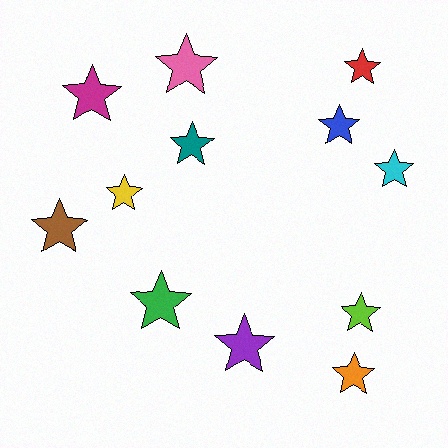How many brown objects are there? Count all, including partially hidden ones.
There is 1 brown object.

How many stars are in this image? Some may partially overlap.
There are 12 stars.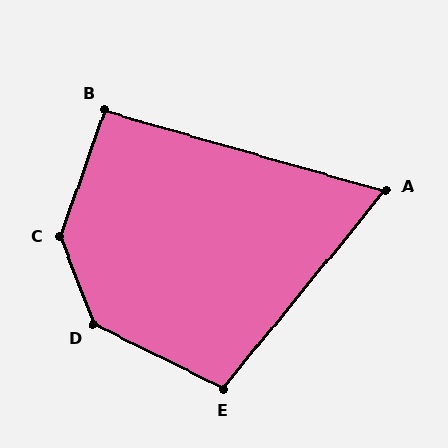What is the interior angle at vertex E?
Approximately 103 degrees (obtuse).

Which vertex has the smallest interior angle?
A, at approximately 67 degrees.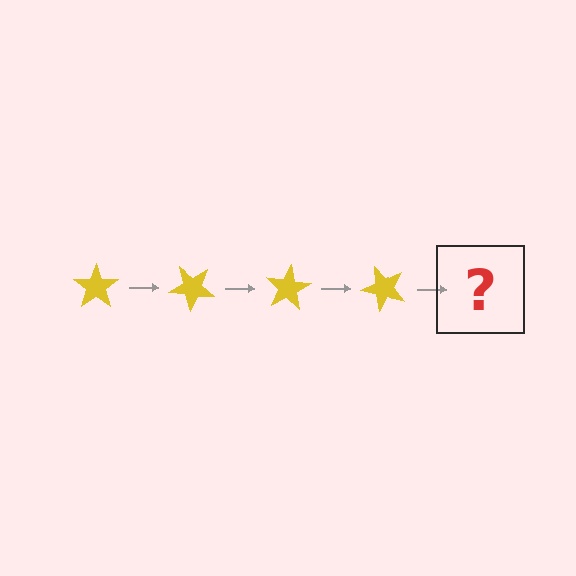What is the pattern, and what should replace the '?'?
The pattern is that the star rotates 40 degrees each step. The '?' should be a yellow star rotated 160 degrees.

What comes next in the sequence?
The next element should be a yellow star rotated 160 degrees.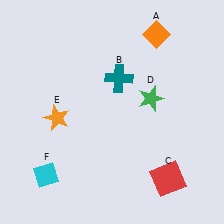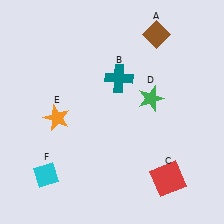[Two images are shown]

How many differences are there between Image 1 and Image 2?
There is 1 difference between the two images.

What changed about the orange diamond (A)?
In Image 1, A is orange. In Image 2, it changed to brown.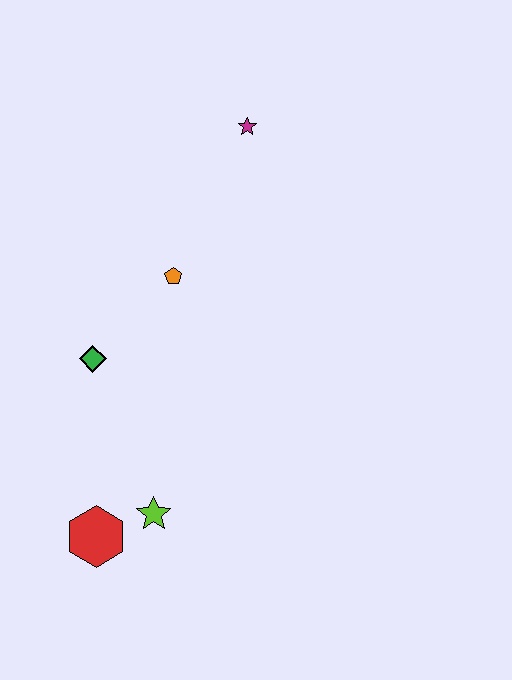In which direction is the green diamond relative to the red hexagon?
The green diamond is above the red hexagon.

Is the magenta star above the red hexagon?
Yes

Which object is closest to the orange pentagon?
The green diamond is closest to the orange pentagon.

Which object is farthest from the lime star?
The magenta star is farthest from the lime star.